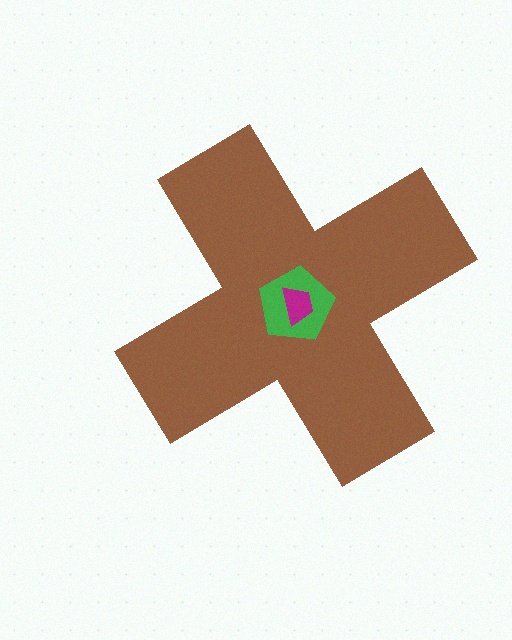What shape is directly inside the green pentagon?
The magenta trapezoid.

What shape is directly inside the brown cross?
The green pentagon.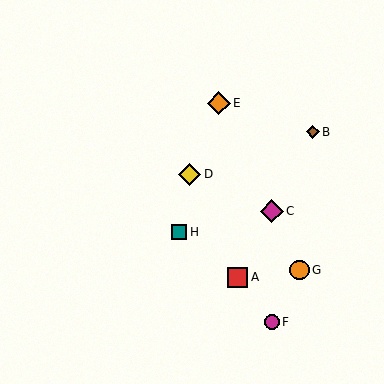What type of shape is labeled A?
Shape A is a red square.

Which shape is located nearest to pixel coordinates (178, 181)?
The yellow diamond (labeled D) at (190, 174) is nearest to that location.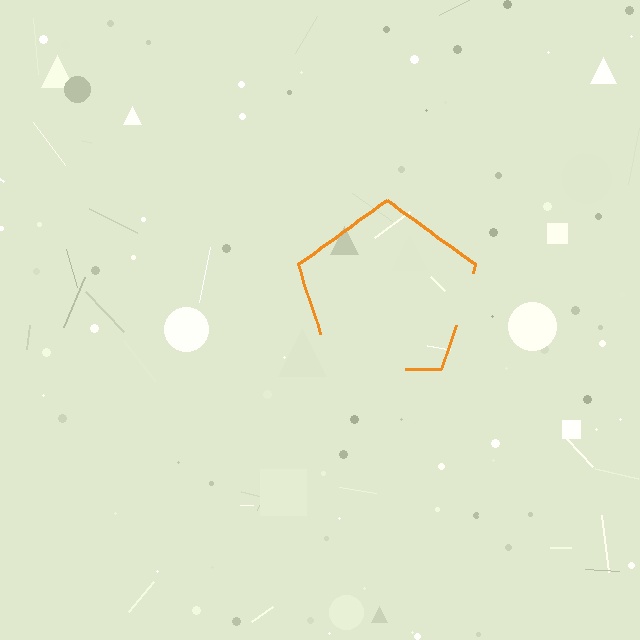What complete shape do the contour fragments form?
The contour fragments form a pentagon.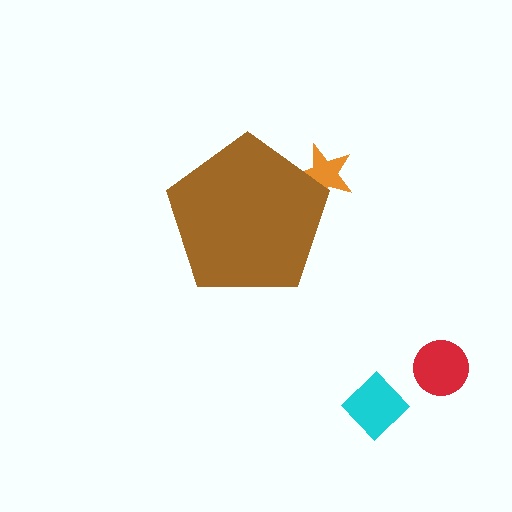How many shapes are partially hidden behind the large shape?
1 shape is partially hidden.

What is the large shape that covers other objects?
A brown pentagon.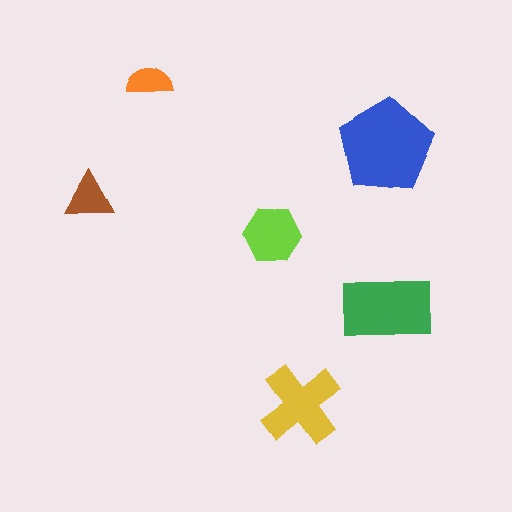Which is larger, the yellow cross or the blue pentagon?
The blue pentagon.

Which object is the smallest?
The orange semicircle.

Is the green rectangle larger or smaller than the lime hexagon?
Larger.